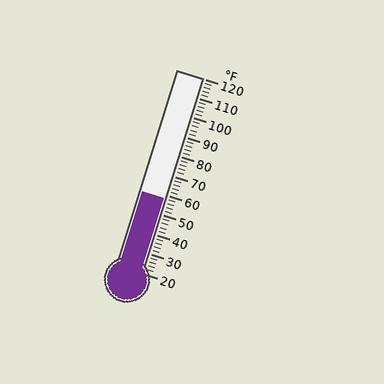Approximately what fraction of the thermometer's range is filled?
The thermometer is filled to approximately 40% of its range.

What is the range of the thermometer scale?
The thermometer scale ranges from 20°F to 120°F.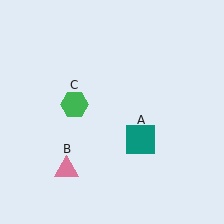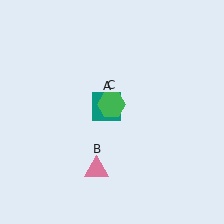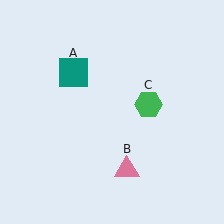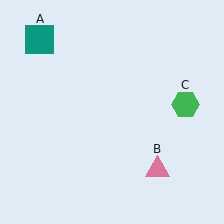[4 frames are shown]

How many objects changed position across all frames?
3 objects changed position: teal square (object A), pink triangle (object B), green hexagon (object C).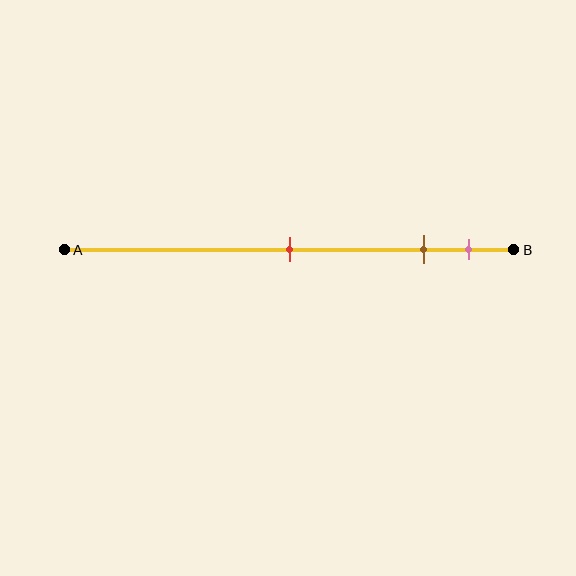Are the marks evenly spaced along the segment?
No, the marks are not evenly spaced.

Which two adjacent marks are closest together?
The brown and pink marks are the closest adjacent pair.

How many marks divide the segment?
There are 3 marks dividing the segment.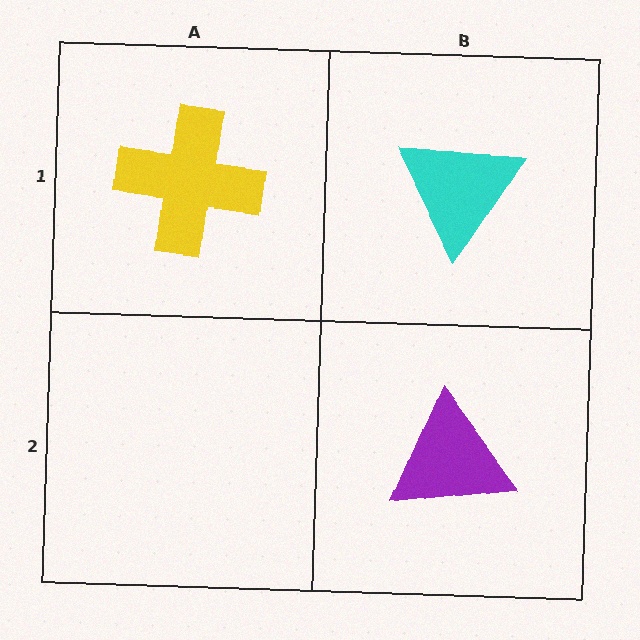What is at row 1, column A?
A yellow cross.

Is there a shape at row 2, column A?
No, that cell is empty.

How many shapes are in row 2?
1 shape.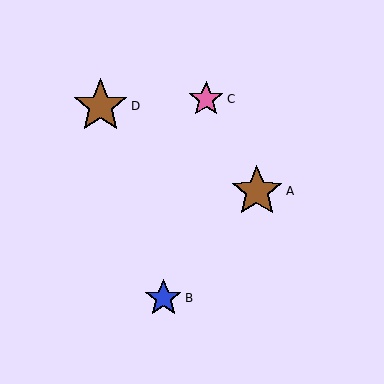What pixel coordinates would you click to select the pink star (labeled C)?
Click at (206, 99) to select the pink star C.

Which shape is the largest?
The brown star (labeled D) is the largest.